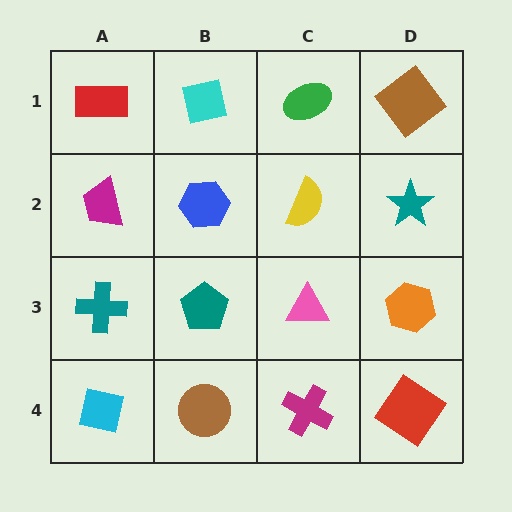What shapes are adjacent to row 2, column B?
A cyan square (row 1, column B), a teal pentagon (row 3, column B), a magenta trapezoid (row 2, column A), a yellow semicircle (row 2, column C).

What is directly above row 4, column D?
An orange hexagon.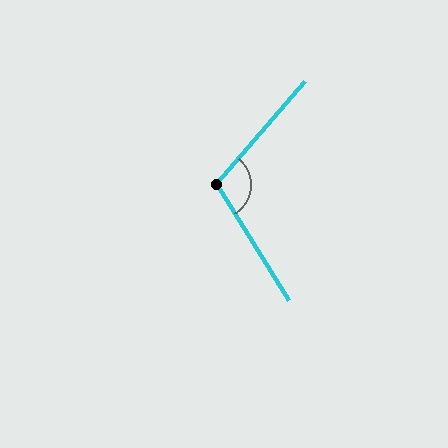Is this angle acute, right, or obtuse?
It is obtuse.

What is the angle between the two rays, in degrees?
Approximately 108 degrees.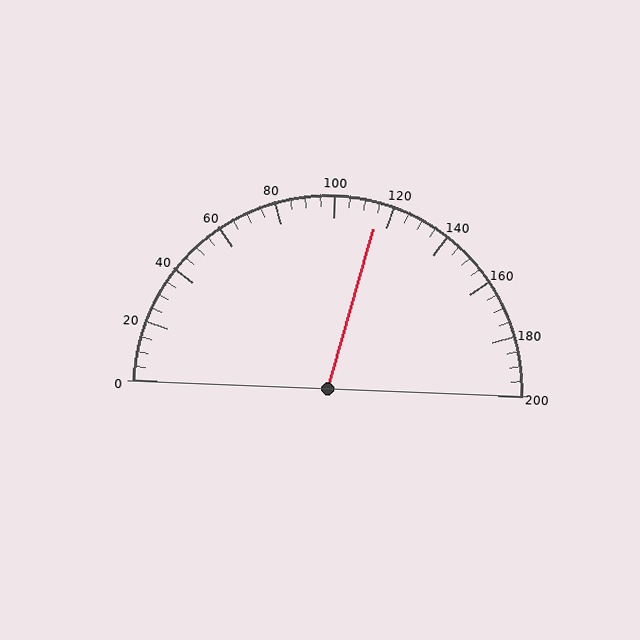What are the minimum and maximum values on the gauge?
The gauge ranges from 0 to 200.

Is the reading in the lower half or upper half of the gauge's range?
The reading is in the upper half of the range (0 to 200).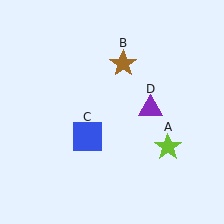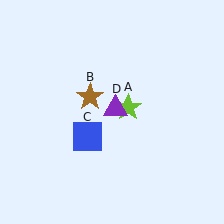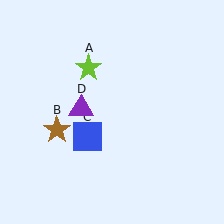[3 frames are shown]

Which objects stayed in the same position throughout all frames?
Blue square (object C) remained stationary.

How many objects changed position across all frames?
3 objects changed position: lime star (object A), brown star (object B), purple triangle (object D).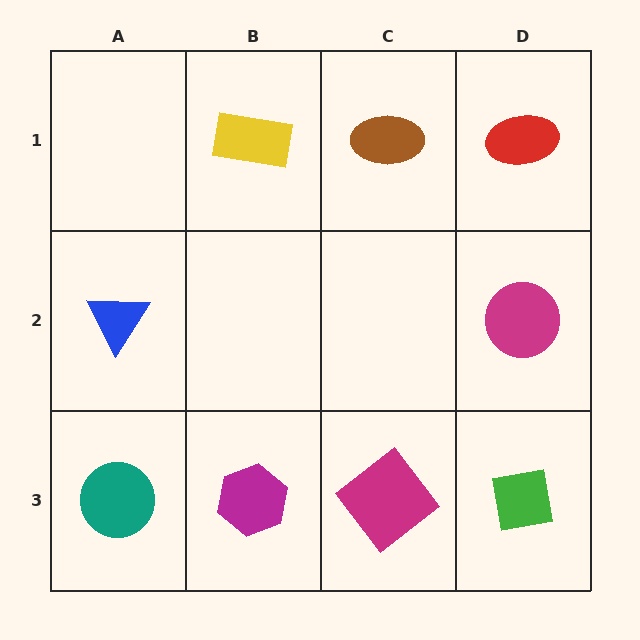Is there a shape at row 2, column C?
No, that cell is empty.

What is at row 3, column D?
A green square.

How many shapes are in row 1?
3 shapes.